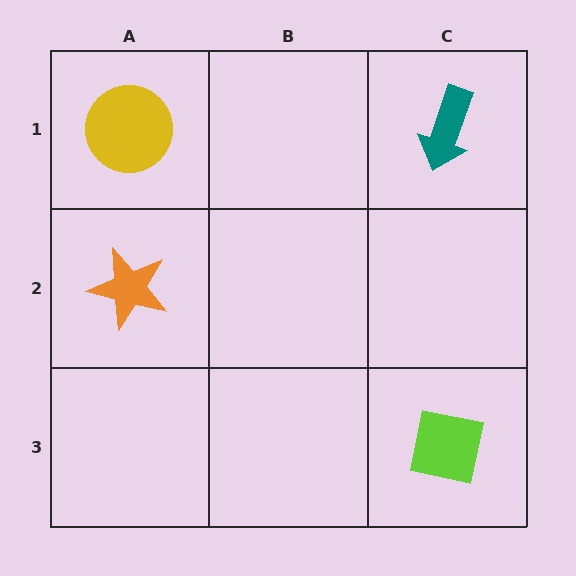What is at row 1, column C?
A teal arrow.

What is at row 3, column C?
A lime square.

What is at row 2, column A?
An orange star.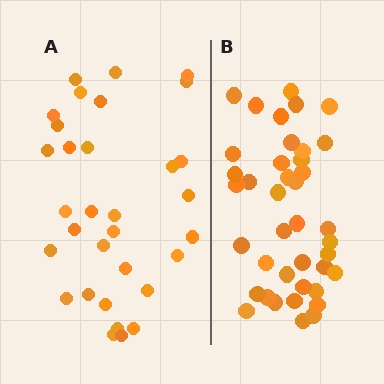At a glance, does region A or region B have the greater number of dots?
Region B (the right region) has more dots.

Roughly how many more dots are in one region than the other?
Region B has roughly 8 or so more dots than region A.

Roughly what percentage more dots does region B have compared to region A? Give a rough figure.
About 25% more.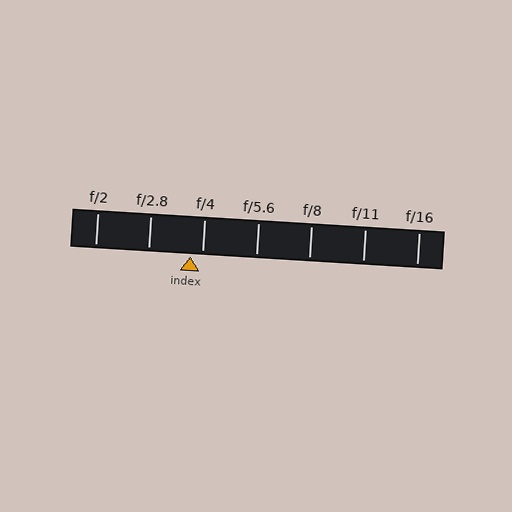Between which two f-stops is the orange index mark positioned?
The index mark is between f/2.8 and f/4.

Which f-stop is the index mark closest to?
The index mark is closest to f/4.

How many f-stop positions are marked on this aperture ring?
There are 7 f-stop positions marked.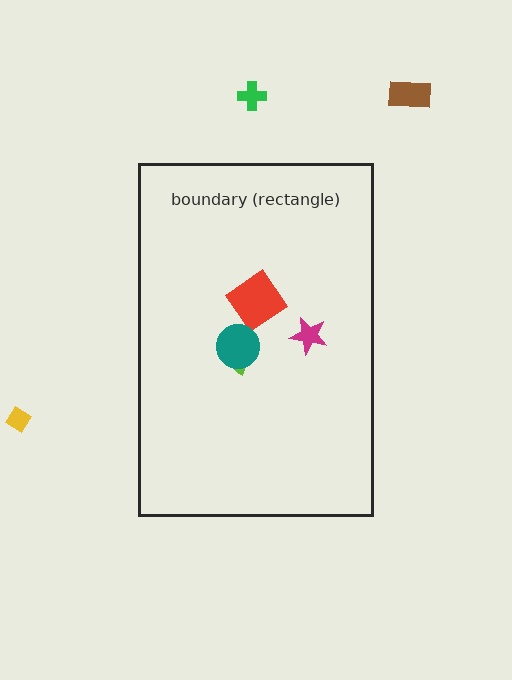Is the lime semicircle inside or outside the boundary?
Inside.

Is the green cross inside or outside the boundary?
Outside.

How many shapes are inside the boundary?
4 inside, 3 outside.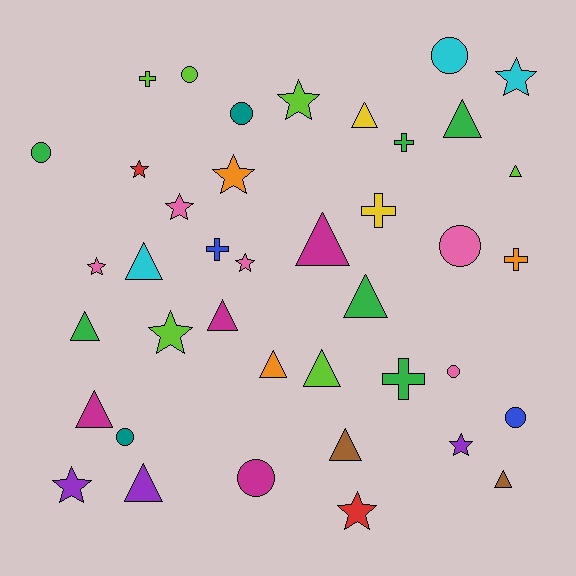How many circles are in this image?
There are 9 circles.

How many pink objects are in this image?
There are 5 pink objects.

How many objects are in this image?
There are 40 objects.